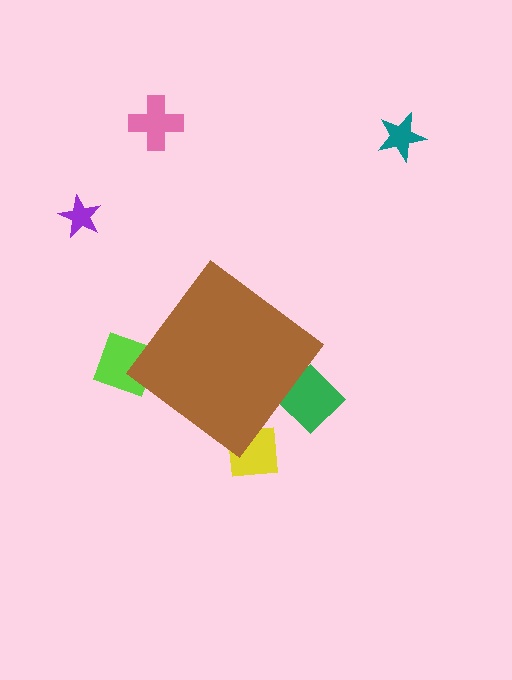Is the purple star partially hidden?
No, the purple star is fully visible.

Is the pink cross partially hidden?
No, the pink cross is fully visible.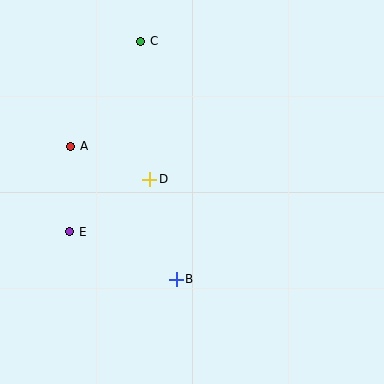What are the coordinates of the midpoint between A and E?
The midpoint between A and E is at (70, 189).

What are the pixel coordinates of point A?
Point A is at (71, 146).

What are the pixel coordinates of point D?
Point D is at (150, 179).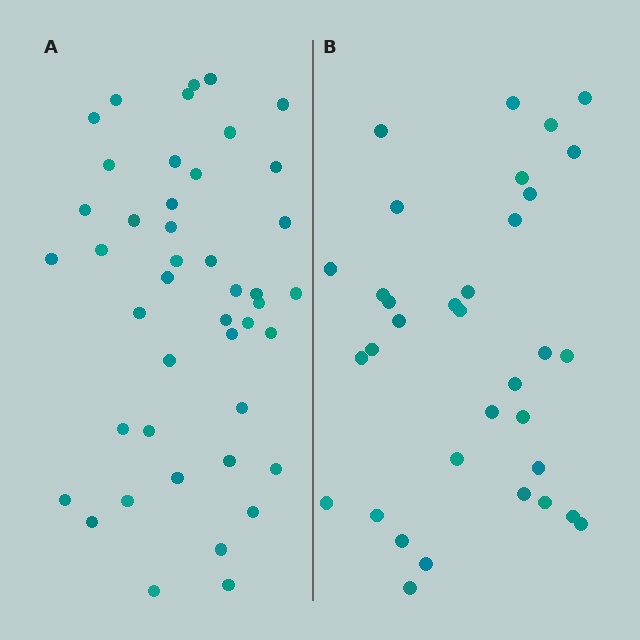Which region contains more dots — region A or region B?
Region A (the left region) has more dots.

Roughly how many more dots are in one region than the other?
Region A has roughly 10 or so more dots than region B.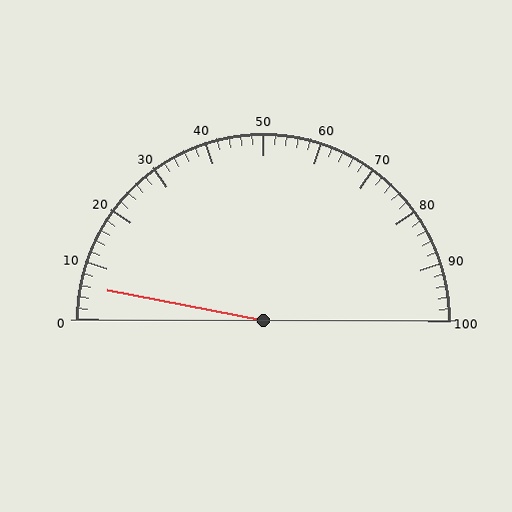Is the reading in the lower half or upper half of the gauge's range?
The reading is in the lower half of the range (0 to 100).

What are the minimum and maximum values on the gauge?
The gauge ranges from 0 to 100.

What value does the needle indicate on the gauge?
The needle indicates approximately 6.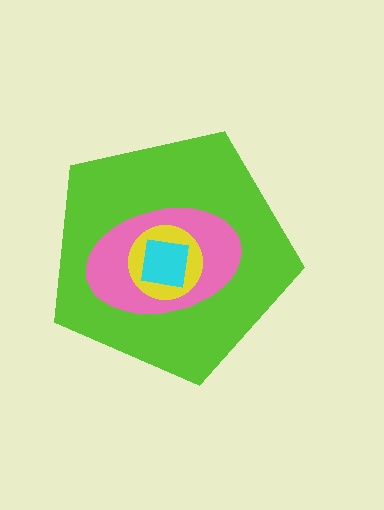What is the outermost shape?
The lime pentagon.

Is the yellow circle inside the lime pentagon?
Yes.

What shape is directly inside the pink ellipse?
The yellow circle.